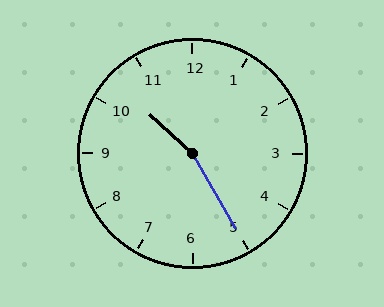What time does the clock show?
10:25.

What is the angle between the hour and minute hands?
Approximately 162 degrees.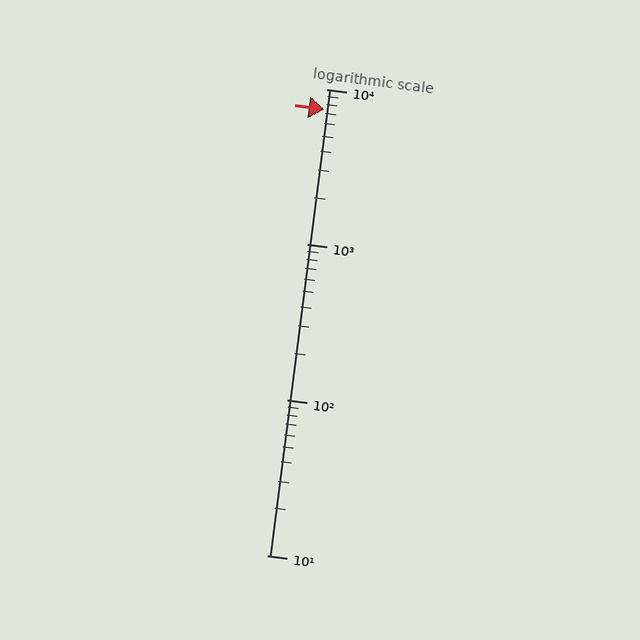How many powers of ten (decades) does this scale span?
The scale spans 3 decades, from 10 to 10000.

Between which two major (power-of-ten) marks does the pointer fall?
The pointer is between 1000 and 10000.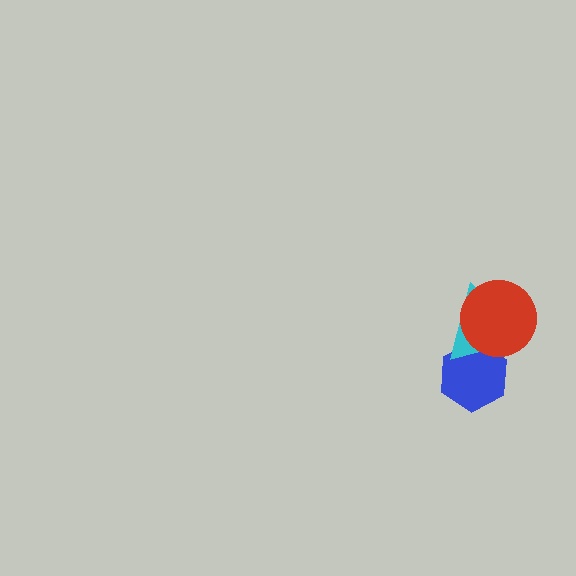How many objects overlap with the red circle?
2 objects overlap with the red circle.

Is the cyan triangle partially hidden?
Yes, it is partially covered by another shape.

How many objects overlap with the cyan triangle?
2 objects overlap with the cyan triangle.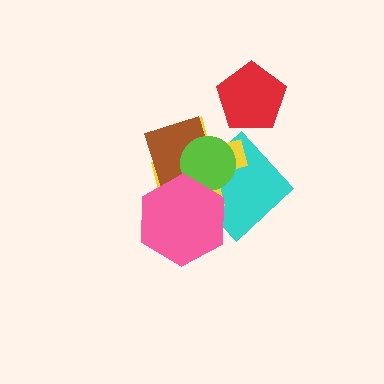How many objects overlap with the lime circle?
4 objects overlap with the lime circle.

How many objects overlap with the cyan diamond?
3 objects overlap with the cyan diamond.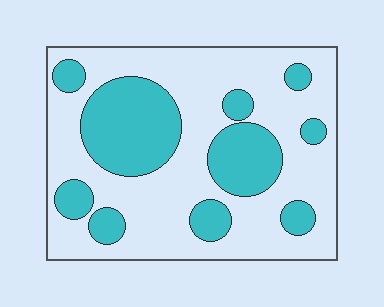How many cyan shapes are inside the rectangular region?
10.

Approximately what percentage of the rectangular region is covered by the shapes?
Approximately 30%.